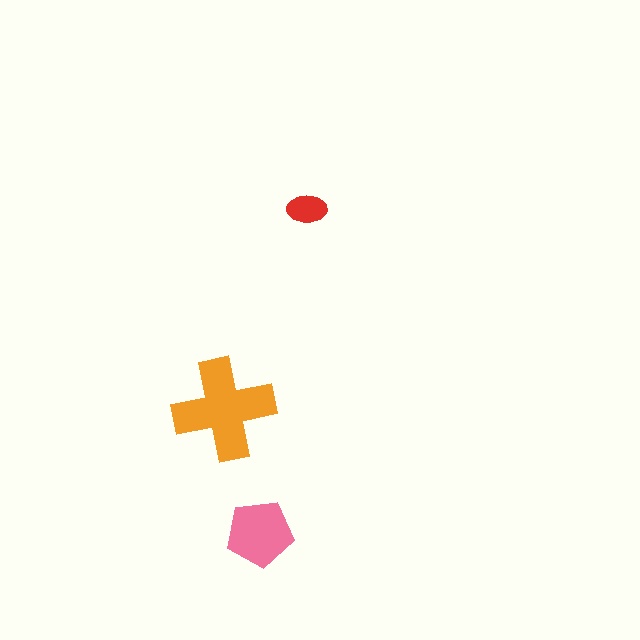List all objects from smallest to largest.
The red ellipse, the pink pentagon, the orange cross.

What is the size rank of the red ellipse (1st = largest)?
3rd.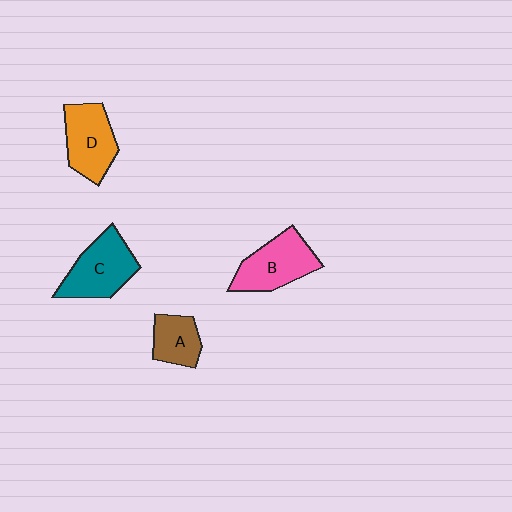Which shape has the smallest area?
Shape A (brown).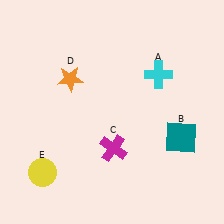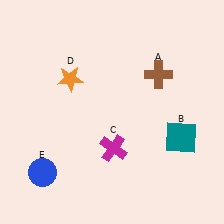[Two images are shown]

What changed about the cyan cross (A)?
In Image 1, A is cyan. In Image 2, it changed to brown.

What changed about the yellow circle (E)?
In Image 1, E is yellow. In Image 2, it changed to blue.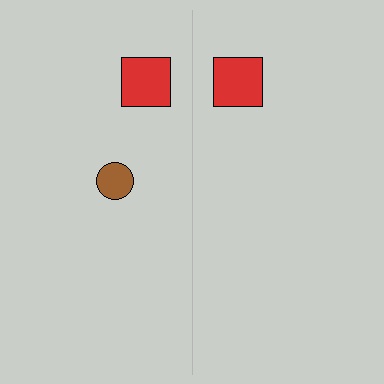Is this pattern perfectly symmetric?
No, the pattern is not perfectly symmetric. A brown circle is missing from the right side.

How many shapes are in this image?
There are 3 shapes in this image.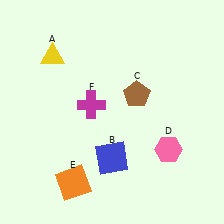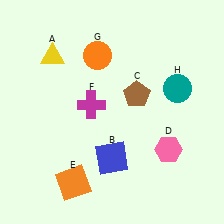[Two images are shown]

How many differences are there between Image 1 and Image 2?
There are 2 differences between the two images.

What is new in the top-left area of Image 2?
An orange circle (G) was added in the top-left area of Image 2.